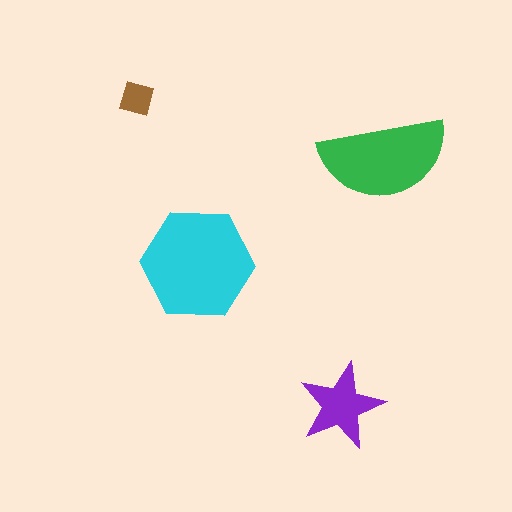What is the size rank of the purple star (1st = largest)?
3rd.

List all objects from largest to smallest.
The cyan hexagon, the green semicircle, the purple star, the brown square.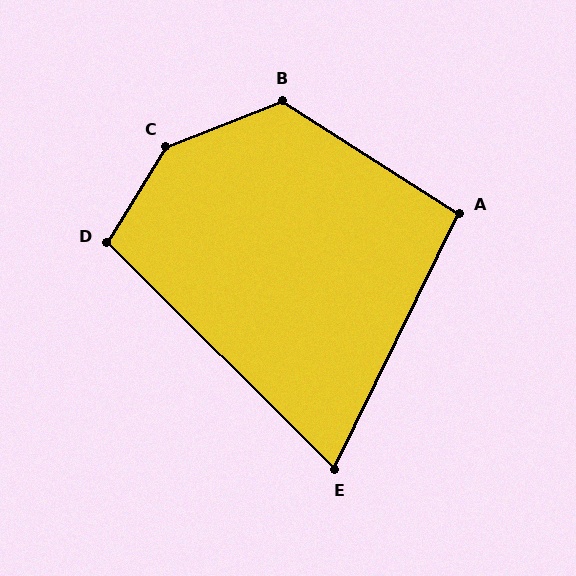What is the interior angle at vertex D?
Approximately 103 degrees (obtuse).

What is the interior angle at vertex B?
Approximately 126 degrees (obtuse).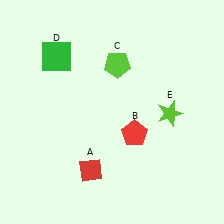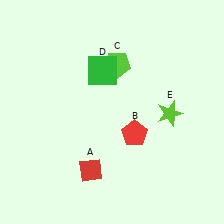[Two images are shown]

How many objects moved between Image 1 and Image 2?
1 object moved between the two images.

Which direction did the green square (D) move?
The green square (D) moved right.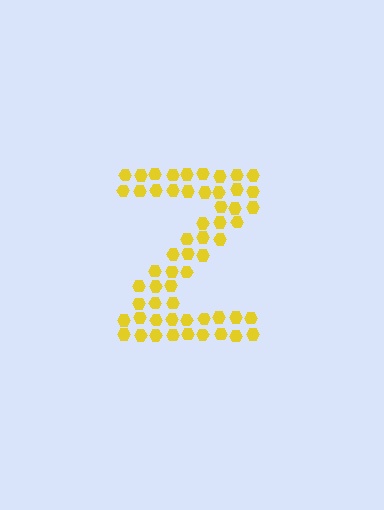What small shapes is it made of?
It is made of small hexagons.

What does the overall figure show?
The overall figure shows the letter Z.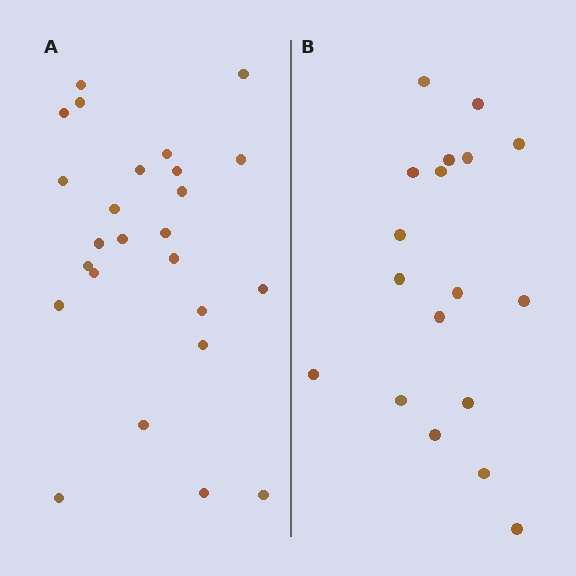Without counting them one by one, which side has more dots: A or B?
Region A (the left region) has more dots.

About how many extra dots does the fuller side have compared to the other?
Region A has roughly 8 or so more dots than region B.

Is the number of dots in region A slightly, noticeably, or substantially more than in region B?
Region A has noticeably more, but not dramatically so. The ratio is roughly 1.4 to 1.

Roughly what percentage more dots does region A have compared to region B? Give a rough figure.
About 40% more.